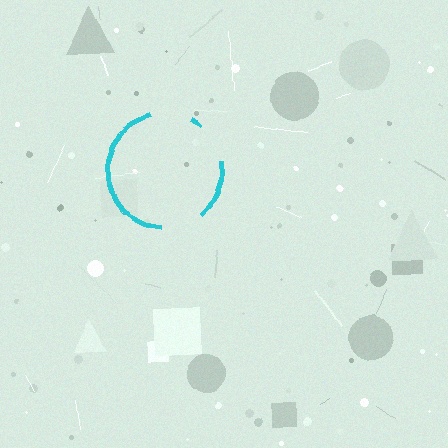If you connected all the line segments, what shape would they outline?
They would outline a circle.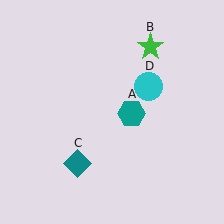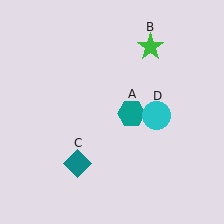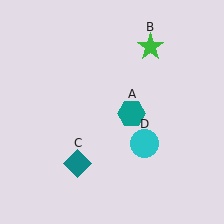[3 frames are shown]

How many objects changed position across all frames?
1 object changed position: cyan circle (object D).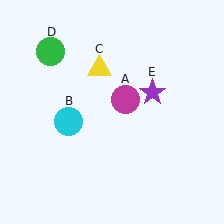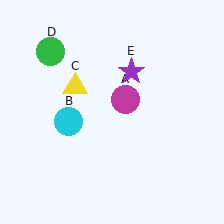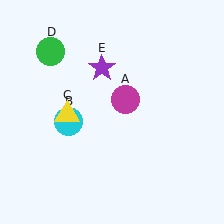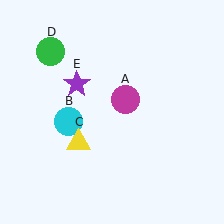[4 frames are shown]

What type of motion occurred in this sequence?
The yellow triangle (object C), purple star (object E) rotated counterclockwise around the center of the scene.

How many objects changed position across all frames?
2 objects changed position: yellow triangle (object C), purple star (object E).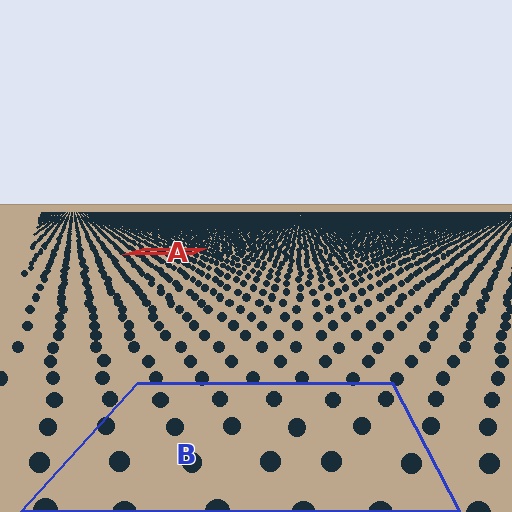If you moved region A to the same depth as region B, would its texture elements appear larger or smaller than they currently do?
They would appear larger. At a closer depth, the same texture elements are projected at a bigger on-screen size.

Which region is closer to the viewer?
Region B is closer. The texture elements there are larger and more spread out.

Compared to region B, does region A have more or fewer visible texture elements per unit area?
Region A has more texture elements per unit area — they are packed more densely because it is farther away.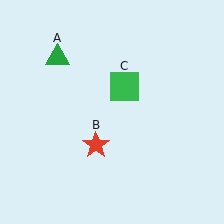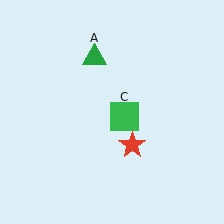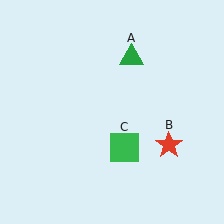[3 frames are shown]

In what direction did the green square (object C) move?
The green square (object C) moved down.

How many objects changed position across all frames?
3 objects changed position: green triangle (object A), red star (object B), green square (object C).